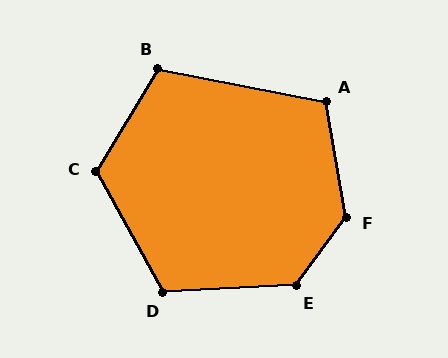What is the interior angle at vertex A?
Approximately 111 degrees (obtuse).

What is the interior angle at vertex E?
Approximately 129 degrees (obtuse).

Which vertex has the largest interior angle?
F, at approximately 133 degrees.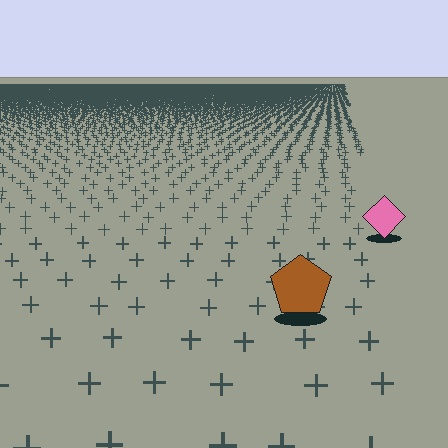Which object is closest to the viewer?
The brown pentagon is closest. The texture marks near it are larger and more spread out.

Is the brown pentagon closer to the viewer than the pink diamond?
Yes. The brown pentagon is closer — you can tell from the texture gradient: the ground texture is coarser near it.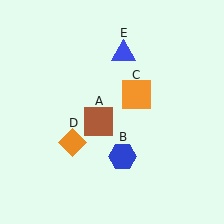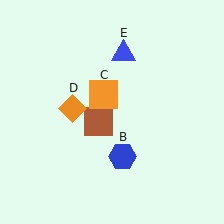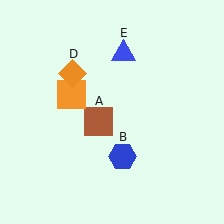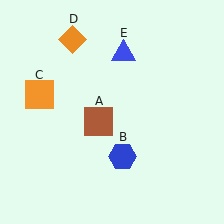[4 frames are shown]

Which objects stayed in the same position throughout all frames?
Brown square (object A) and blue hexagon (object B) and blue triangle (object E) remained stationary.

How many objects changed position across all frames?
2 objects changed position: orange square (object C), orange diamond (object D).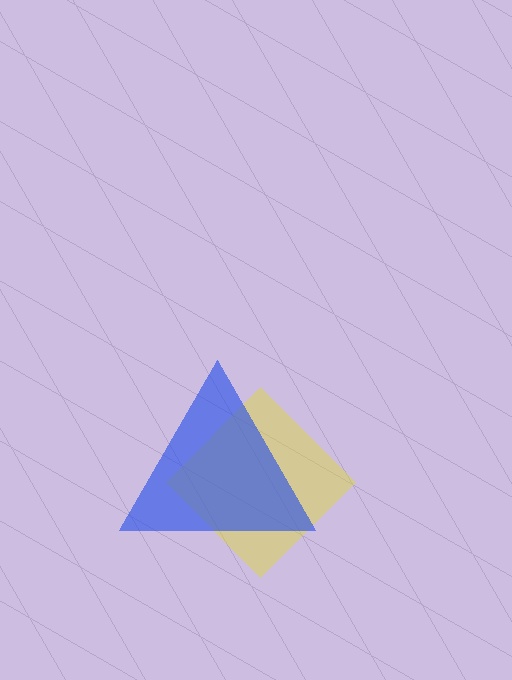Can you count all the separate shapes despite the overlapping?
Yes, there are 2 separate shapes.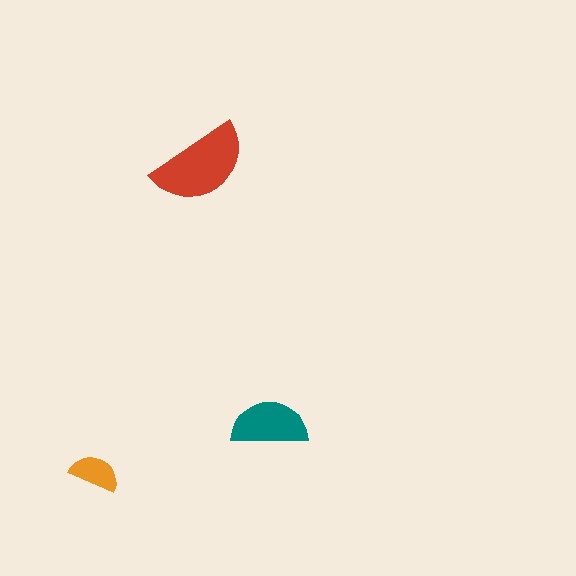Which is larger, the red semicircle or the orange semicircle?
The red one.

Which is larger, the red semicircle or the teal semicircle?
The red one.